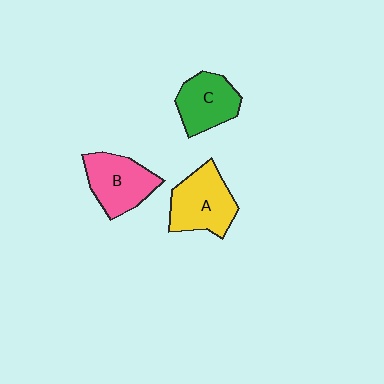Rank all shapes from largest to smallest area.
From largest to smallest: A (yellow), B (pink), C (green).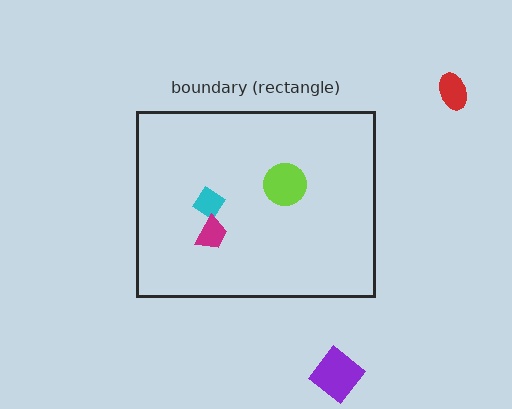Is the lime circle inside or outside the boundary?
Inside.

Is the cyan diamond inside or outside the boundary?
Inside.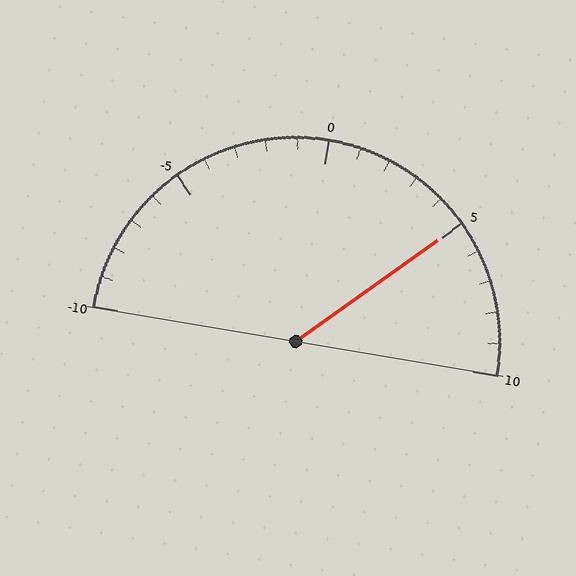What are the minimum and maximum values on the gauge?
The gauge ranges from -10 to 10.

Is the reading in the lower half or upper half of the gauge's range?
The reading is in the upper half of the range (-10 to 10).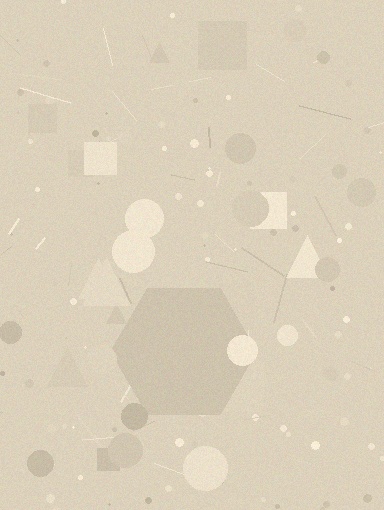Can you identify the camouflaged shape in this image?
The camouflaged shape is a hexagon.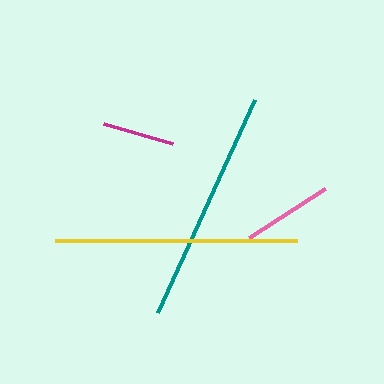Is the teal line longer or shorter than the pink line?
The teal line is longer than the pink line.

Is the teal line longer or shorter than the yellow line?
The yellow line is longer than the teal line.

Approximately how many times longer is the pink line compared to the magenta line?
The pink line is approximately 1.3 times the length of the magenta line.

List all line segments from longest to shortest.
From longest to shortest: yellow, teal, pink, magenta.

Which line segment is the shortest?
The magenta line is the shortest at approximately 71 pixels.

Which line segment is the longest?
The yellow line is the longest at approximately 242 pixels.